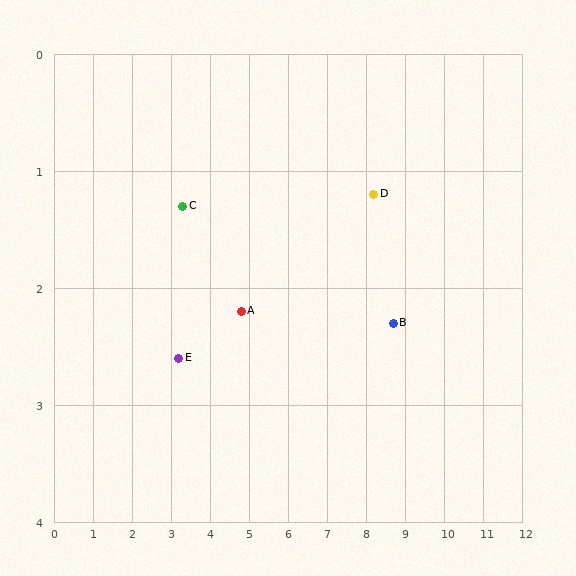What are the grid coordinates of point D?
Point D is at approximately (8.2, 1.2).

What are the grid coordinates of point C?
Point C is at approximately (3.3, 1.3).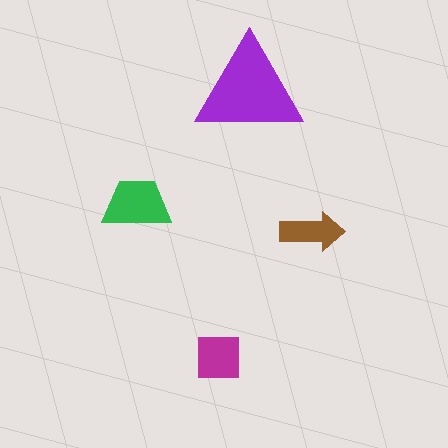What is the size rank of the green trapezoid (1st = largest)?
2nd.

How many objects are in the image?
There are 4 objects in the image.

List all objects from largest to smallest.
The purple triangle, the green trapezoid, the magenta square, the brown arrow.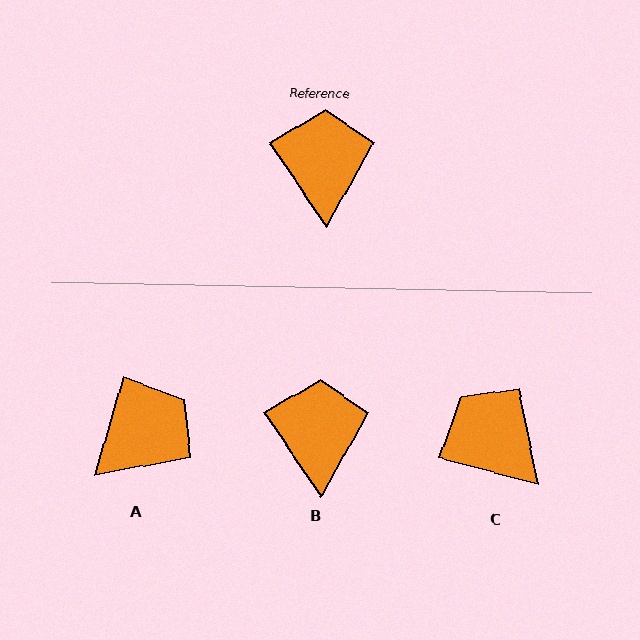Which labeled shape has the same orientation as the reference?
B.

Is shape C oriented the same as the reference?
No, it is off by about 41 degrees.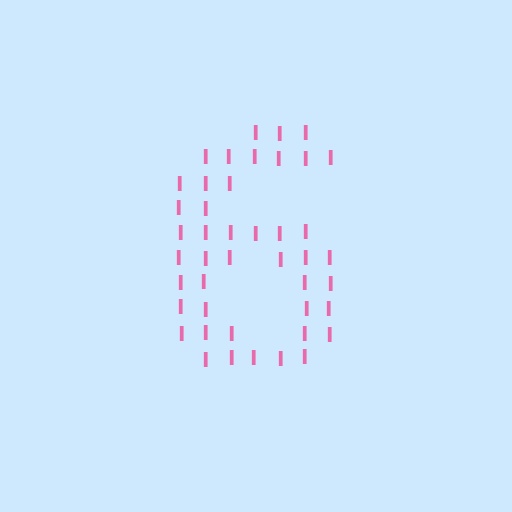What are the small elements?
The small elements are letter I's.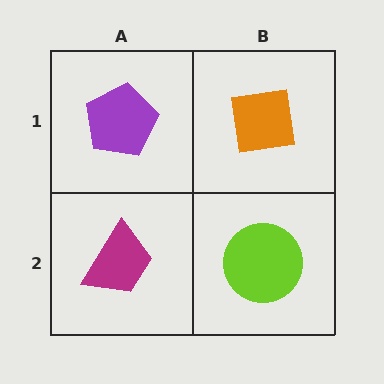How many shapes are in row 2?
2 shapes.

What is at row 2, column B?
A lime circle.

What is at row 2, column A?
A magenta trapezoid.